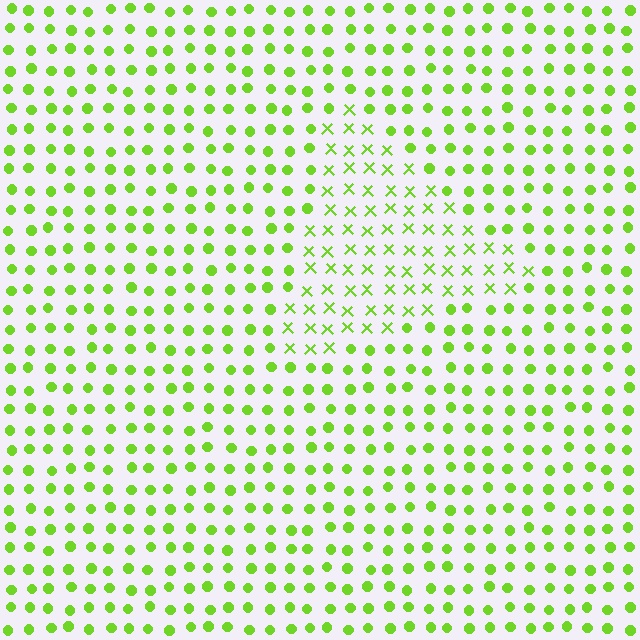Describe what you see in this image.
The image is filled with small lime elements arranged in a uniform grid. A triangle-shaped region contains X marks, while the surrounding area contains circles. The boundary is defined purely by the change in element shape.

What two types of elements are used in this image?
The image uses X marks inside the triangle region and circles outside it.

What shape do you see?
I see a triangle.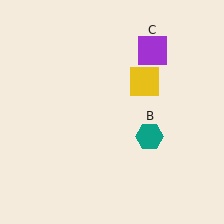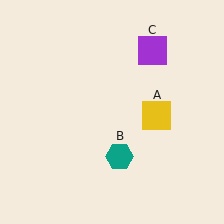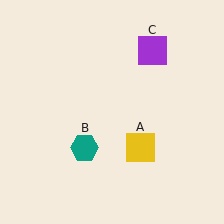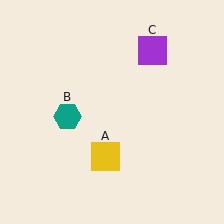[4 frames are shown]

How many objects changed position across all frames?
2 objects changed position: yellow square (object A), teal hexagon (object B).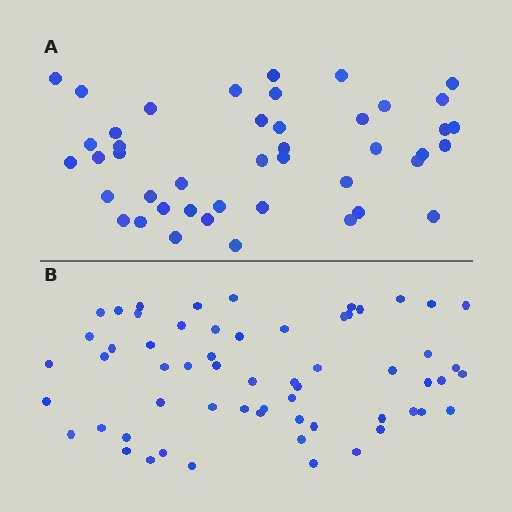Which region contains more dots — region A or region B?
Region B (the bottom region) has more dots.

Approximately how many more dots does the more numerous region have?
Region B has approximately 15 more dots than region A.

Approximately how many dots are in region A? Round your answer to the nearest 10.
About 40 dots. (The exact count is 44, which rounds to 40.)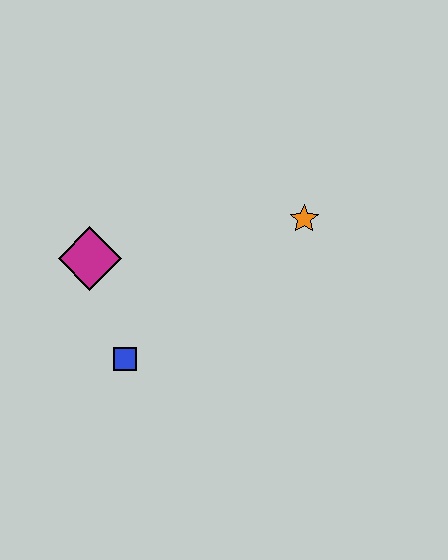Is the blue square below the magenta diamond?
Yes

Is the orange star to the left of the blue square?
No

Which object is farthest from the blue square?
The orange star is farthest from the blue square.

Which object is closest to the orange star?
The magenta diamond is closest to the orange star.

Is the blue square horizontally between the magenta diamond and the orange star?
Yes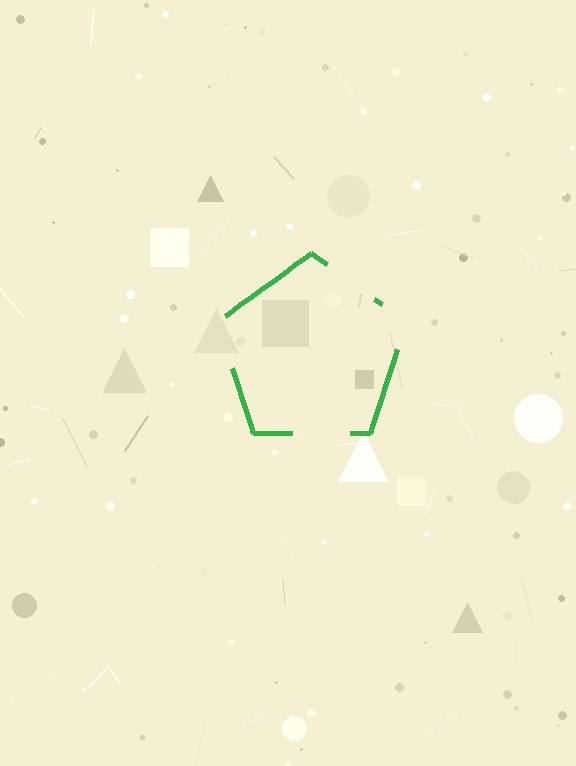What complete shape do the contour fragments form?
The contour fragments form a pentagon.